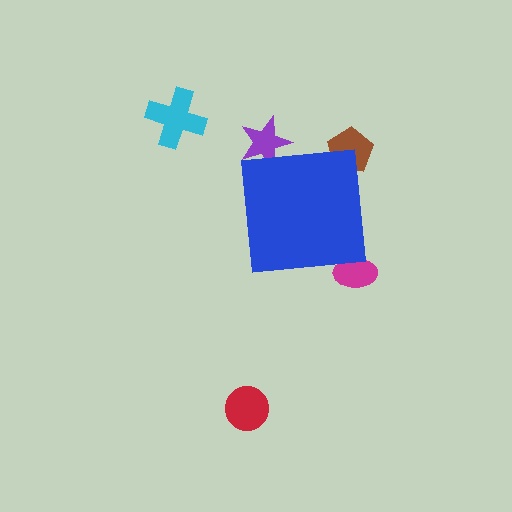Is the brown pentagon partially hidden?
Yes, the brown pentagon is partially hidden behind the blue square.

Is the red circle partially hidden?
No, the red circle is fully visible.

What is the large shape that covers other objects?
A blue square.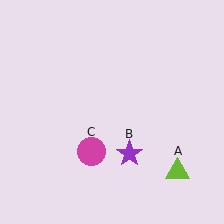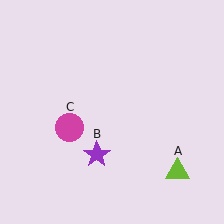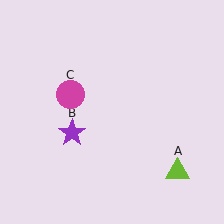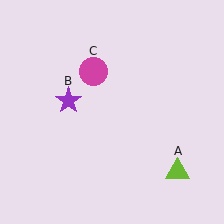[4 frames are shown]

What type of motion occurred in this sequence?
The purple star (object B), magenta circle (object C) rotated clockwise around the center of the scene.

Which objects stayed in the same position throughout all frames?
Lime triangle (object A) remained stationary.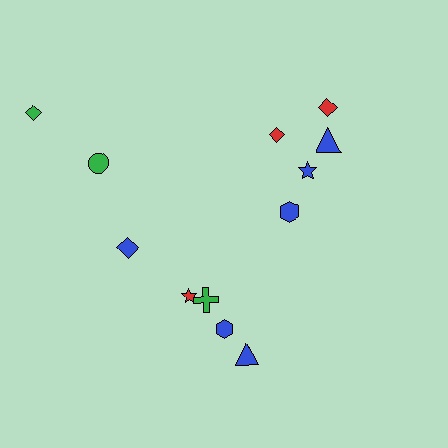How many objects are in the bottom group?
There are 4 objects.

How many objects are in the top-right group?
There are 5 objects.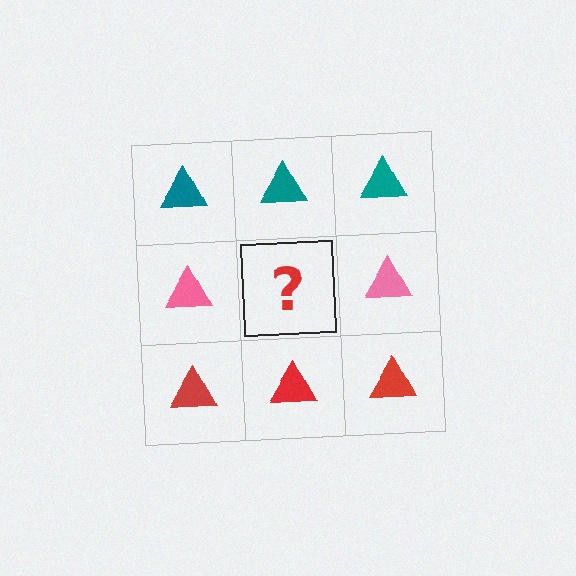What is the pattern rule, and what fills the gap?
The rule is that each row has a consistent color. The gap should be filled with a pink triangle.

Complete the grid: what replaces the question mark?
The question mark should be replaced with a pink triangle.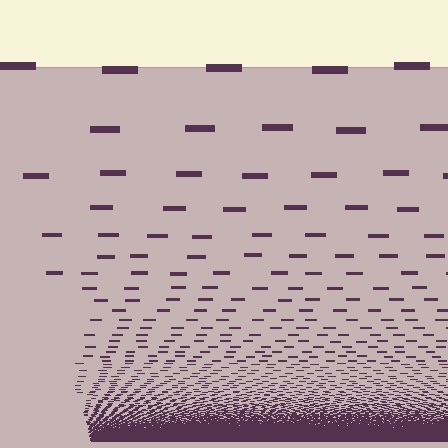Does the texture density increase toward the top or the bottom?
Density increases toward the bottom.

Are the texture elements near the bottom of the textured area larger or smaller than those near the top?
Smaller. The gradient is inverted — elements near the bottom are smaller and denser.